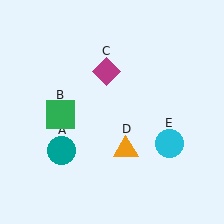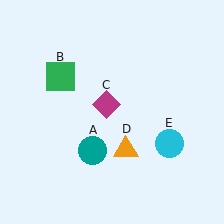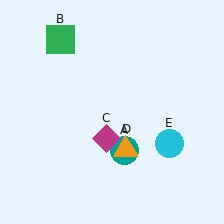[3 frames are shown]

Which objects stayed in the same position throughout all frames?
Orange triangle (object D) and cyan circle (object E) remained stationary.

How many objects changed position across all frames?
3 objects changed position: teal circle (object A), green square (object B), magenta diamond (object C).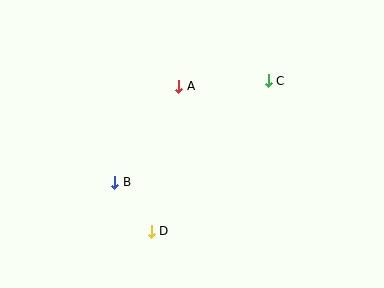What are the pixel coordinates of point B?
Point B is at (115, 182).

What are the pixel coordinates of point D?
Point D is at (151, 231).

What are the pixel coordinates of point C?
Point C is at (268, 81).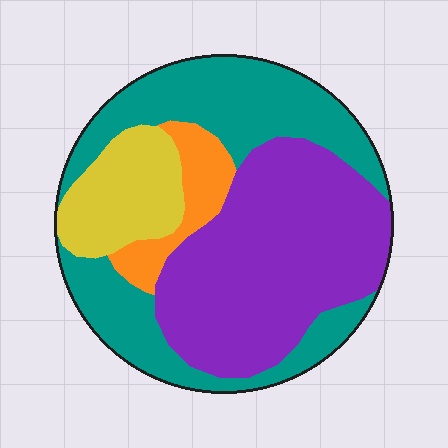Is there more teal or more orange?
Teal.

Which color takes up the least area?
Orange, at roughly 10%.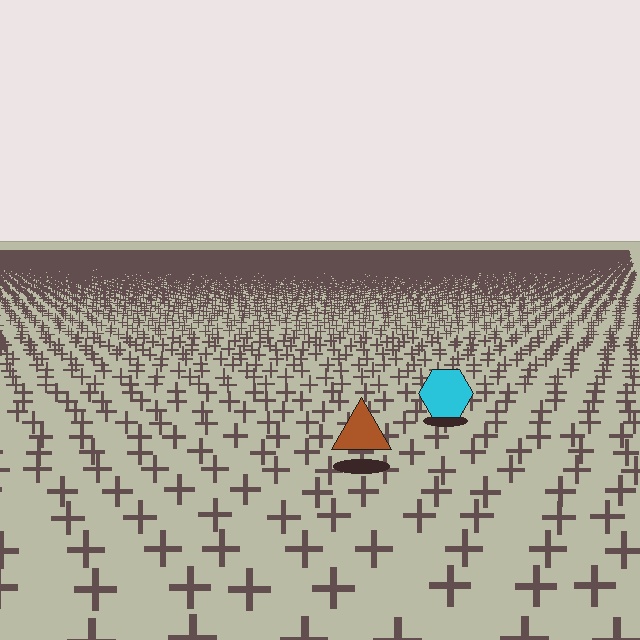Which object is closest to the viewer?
The brown triangle is closest. The texture marks near it are larger and more spread out.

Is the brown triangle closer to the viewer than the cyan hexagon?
Yes. The brown triangle is closer — you can tell from the texture gradient: the ground texture is coarser near it.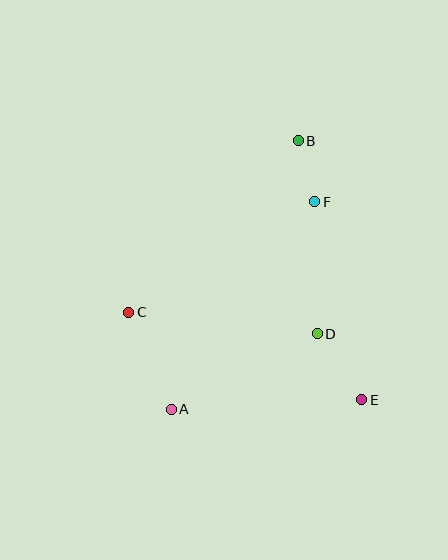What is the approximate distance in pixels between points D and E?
The distance between D and E is approximately 79 pixels.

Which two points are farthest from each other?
Points A and B are farthest from each other.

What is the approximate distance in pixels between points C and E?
The distance between C and E is approximately 249 pixels.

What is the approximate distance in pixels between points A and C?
The distance between A and C is approximately 106 pixels.